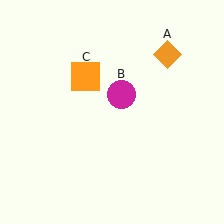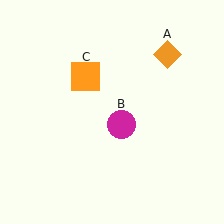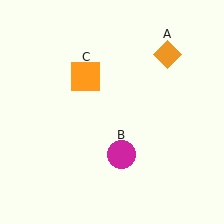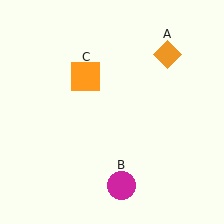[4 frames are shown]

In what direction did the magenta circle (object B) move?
The magenta circle (object B) moved down.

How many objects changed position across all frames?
1 object changed position: magenta circle (object B).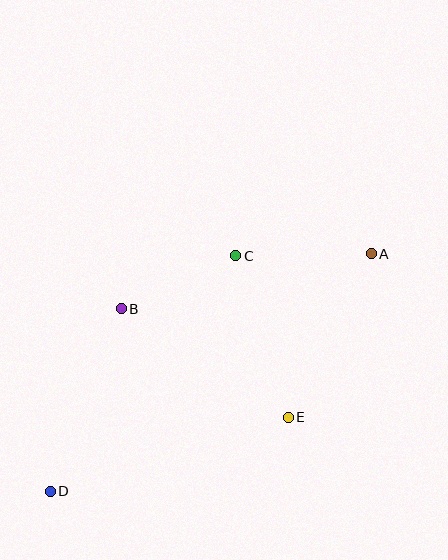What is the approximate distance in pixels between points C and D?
The distance between C and D is approximately 300 pixels.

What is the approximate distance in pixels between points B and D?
The distance between B and D is approximately 196 pixels.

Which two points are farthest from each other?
Points A and D are farthest from each other.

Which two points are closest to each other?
Points B and C are closest to each other.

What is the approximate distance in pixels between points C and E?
The distance between C and E is approximately 170 pixels.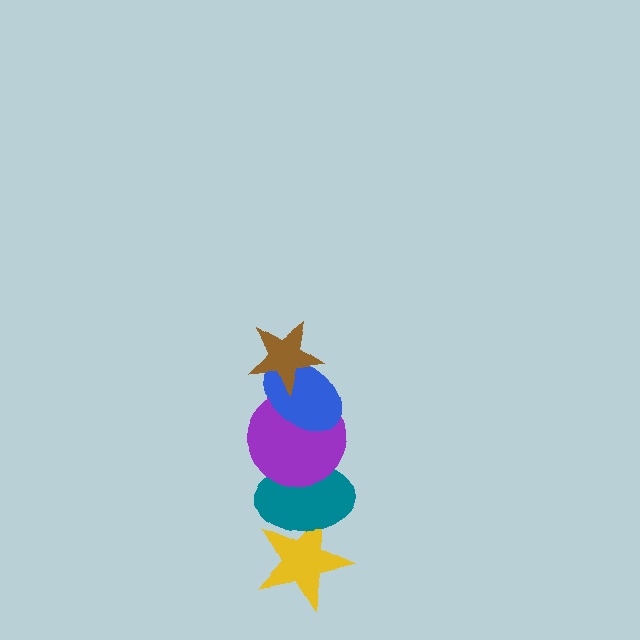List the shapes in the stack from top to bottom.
From top to bottom: the brown star, the blue ellipse, the purple circle, the teal ellipse, the yellow star.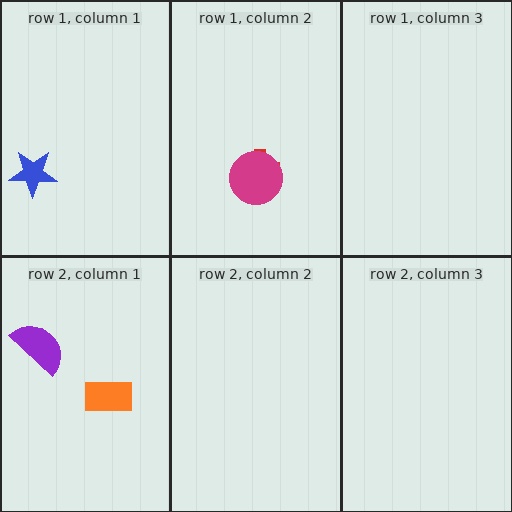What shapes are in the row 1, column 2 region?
The red cross, the magenta circle.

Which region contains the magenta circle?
The row 1, column 2 region.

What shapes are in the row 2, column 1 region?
The orange rectangle, the purple semicircle.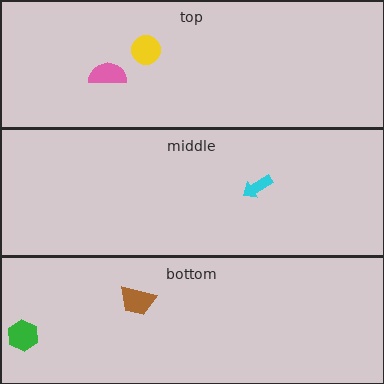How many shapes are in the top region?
2.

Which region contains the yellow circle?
The top region.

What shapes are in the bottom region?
The green hexagon, the brown trapezoid.